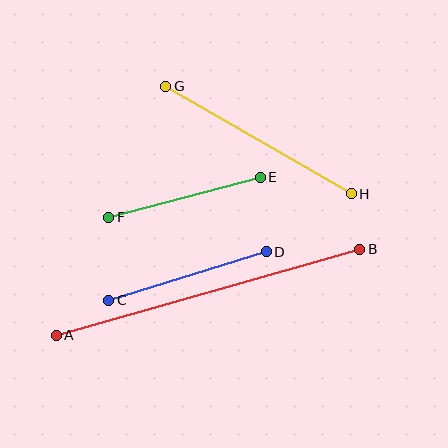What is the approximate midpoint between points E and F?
The midpoint is at approximately (185, 197) pixels.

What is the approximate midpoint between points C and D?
The midpoint is at approximately (188, 276) pixels.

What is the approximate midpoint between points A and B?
The midpoint is at approximately (208, 292) pixels.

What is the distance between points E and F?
The distance is approximately 157 pixels.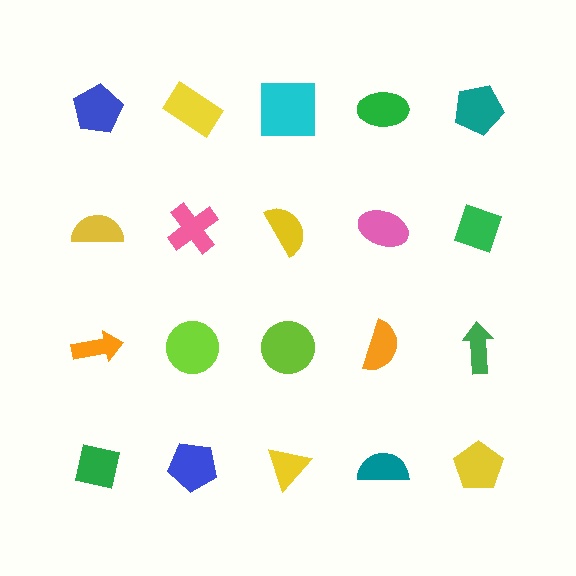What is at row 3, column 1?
An orange arrow.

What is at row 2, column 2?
A pink cross.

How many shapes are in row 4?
5 shapes.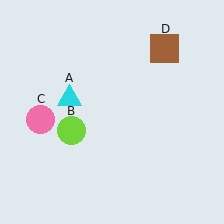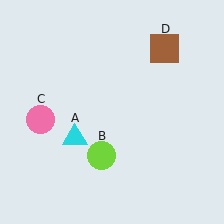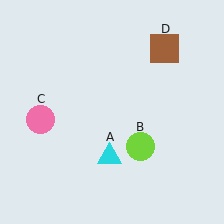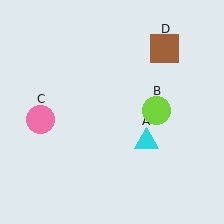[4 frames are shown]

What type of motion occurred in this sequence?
The cyan triangle (object A), lime circle (object B) rotated counterclockwise around the center of the scene.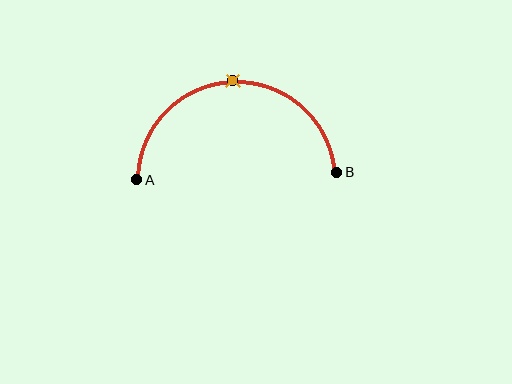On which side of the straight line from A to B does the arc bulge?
The arc bulges above the straight line connecting A and B.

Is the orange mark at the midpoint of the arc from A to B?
Yes. The orange mark lies on the arc at equal arc-length from both A and B — it is the arc midpoint.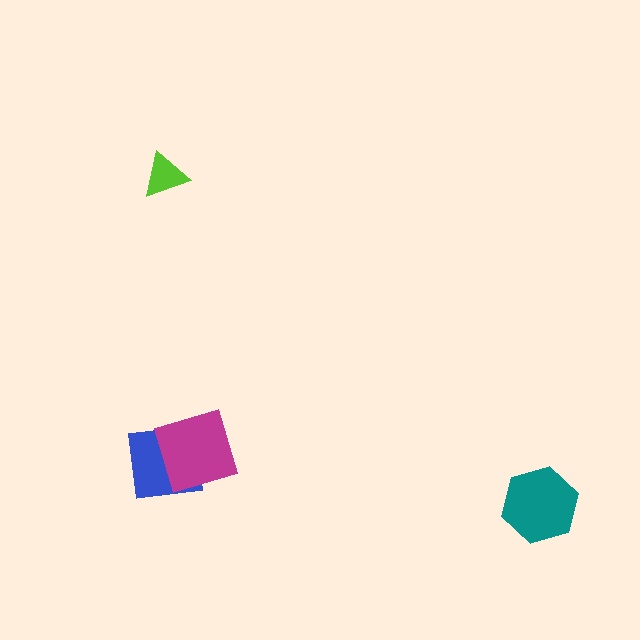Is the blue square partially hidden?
Yes, it is partially covered by another shape.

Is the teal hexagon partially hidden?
No, no other shape covers it.